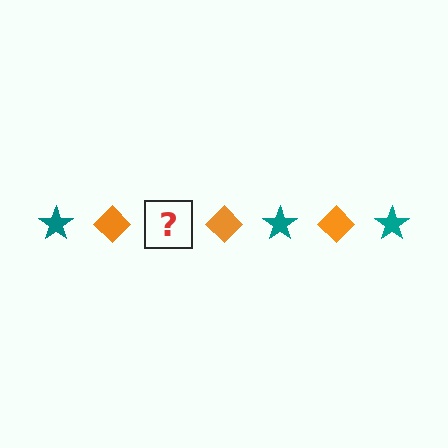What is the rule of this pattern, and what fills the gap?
The rule is that the pattern alternates between teal star and orange diamond. The gap should be filled with a teal star.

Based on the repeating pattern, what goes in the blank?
The blank should be a teal star.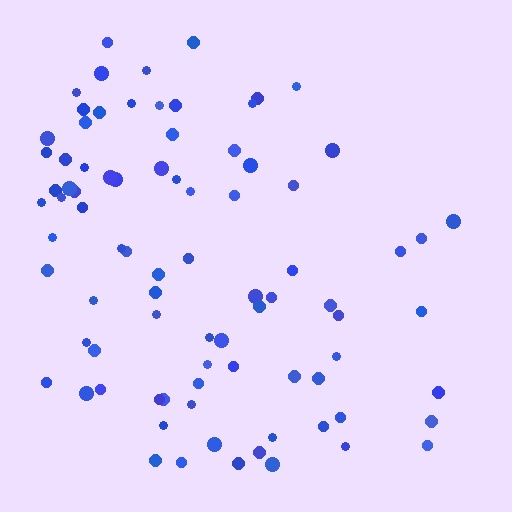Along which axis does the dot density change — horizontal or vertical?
Horizontal.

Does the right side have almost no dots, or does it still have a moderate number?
Still a moderate number, just noticeably fewer than the left.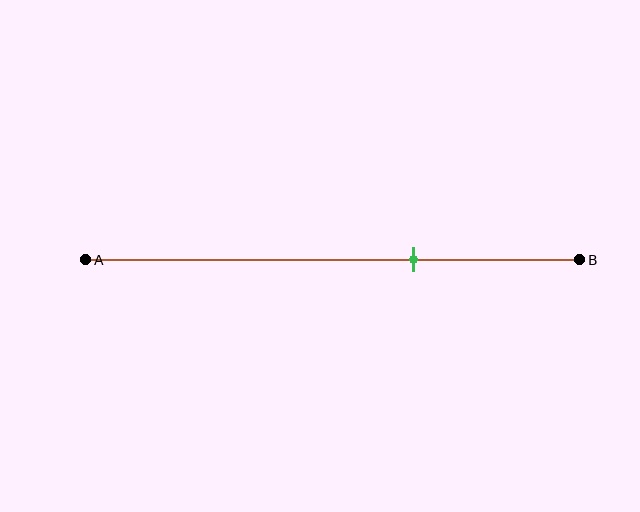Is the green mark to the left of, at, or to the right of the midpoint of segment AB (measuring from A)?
The green mark is to the right of the midpoint of segment AB.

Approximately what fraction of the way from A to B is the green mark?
The green mark is approximately 65% of the way from A to B.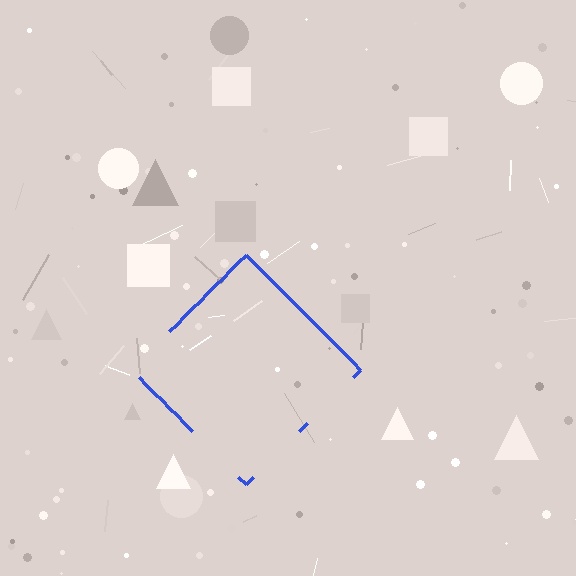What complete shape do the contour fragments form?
The contour fragments form a diamond.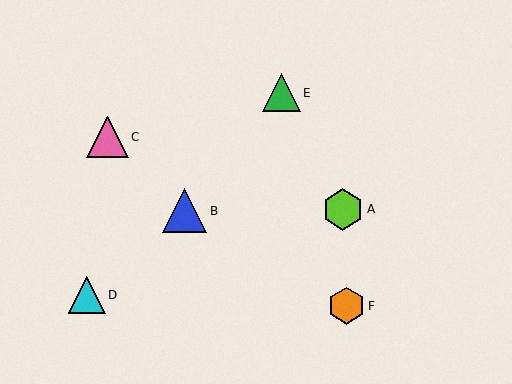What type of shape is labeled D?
Shape D is a cyan triangle.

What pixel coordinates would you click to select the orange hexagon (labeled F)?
Click at (347, 306) to select the orange hexagon F.